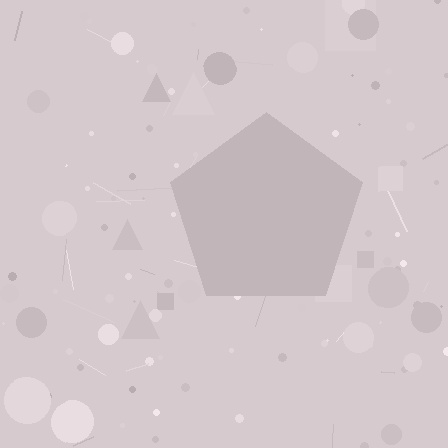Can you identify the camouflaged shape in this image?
The camouflaged shape is a pentagon.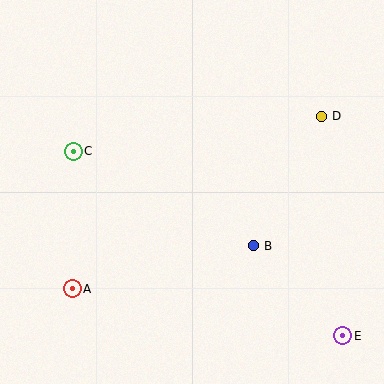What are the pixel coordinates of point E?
Point E is at (343, 336).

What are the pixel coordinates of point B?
Point B is at (253, 246).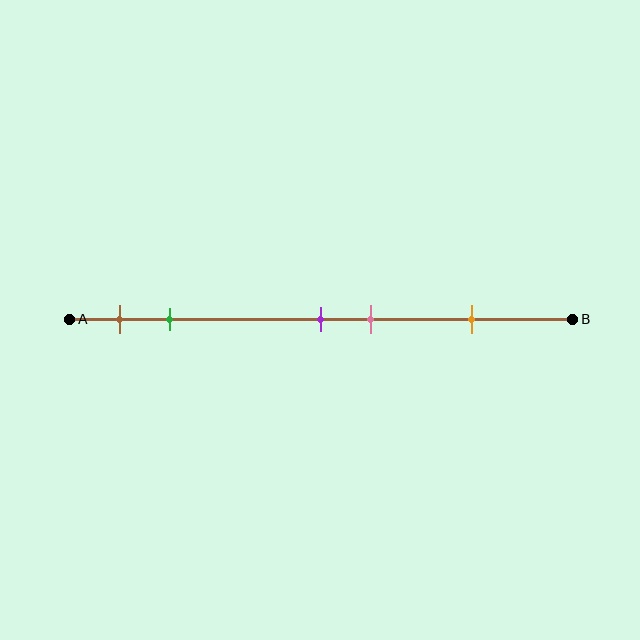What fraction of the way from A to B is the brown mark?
The brown mark is approximately 10% (0.1) of the way from A to B.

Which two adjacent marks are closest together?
The purple and pink marks are the closest adjacent pair.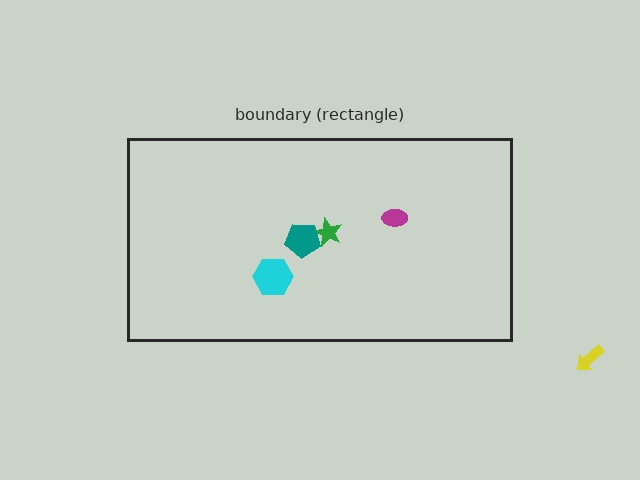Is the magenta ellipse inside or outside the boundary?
Inside.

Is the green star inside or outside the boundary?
Inside.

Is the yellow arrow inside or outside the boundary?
Outside.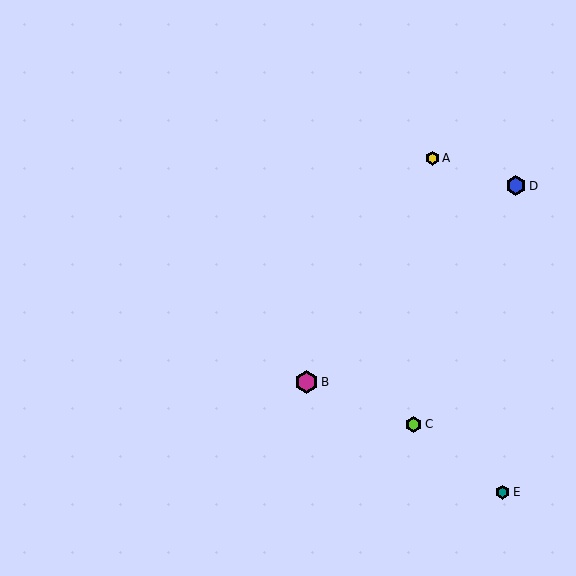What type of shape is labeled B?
Shape B is a magenta hexagon.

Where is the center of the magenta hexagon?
The center of the magenta hexagon is at (306, 382).